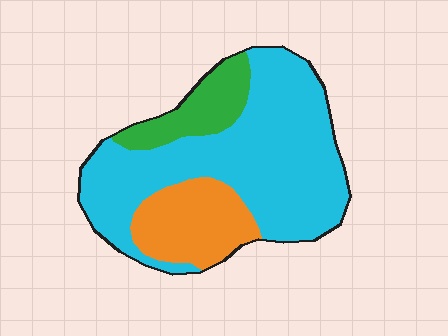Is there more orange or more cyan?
Cyan.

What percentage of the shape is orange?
Orange covers about 20% of the shape.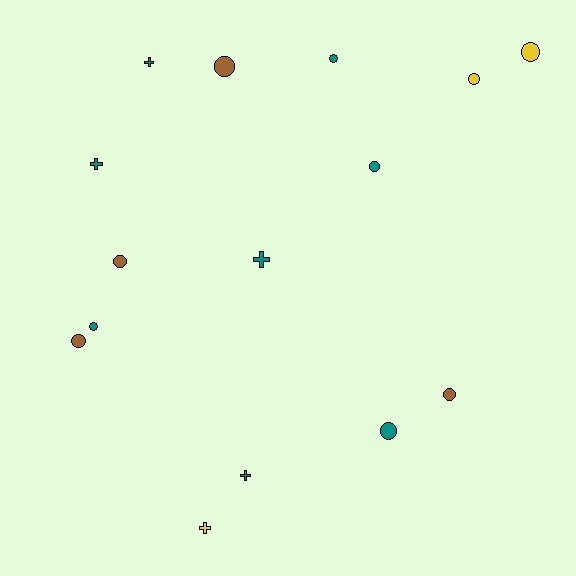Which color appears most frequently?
Teal, with 8 objects.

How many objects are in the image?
There are 15 objects.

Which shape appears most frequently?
Circle, with 10 objects.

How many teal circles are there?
There are 4 teal circles.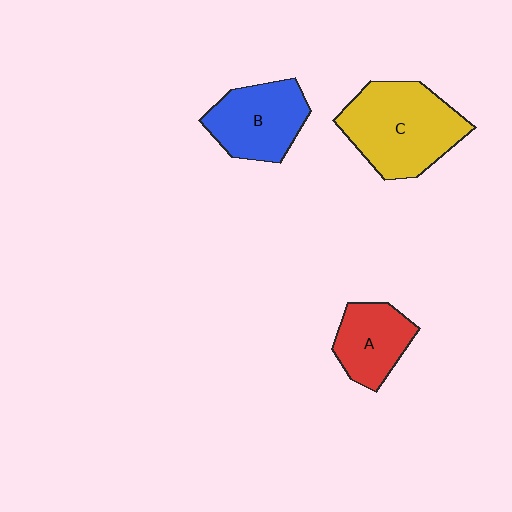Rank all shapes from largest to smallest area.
From largest to smallest: C (yellow), B (blue), A (red).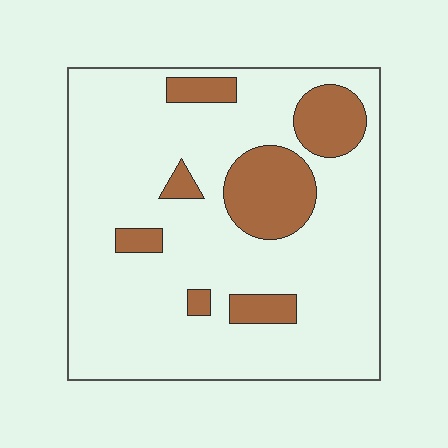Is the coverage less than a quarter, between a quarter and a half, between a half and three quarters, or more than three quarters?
Less than a quarter.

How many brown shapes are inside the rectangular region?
7.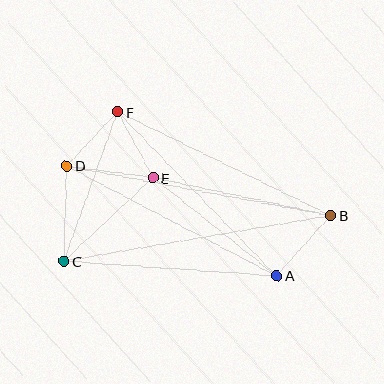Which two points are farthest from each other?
Points B and C are farthest from each other.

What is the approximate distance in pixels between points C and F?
The distance between C and F is approximately 159 pixels.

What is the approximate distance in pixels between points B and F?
The distance between B and F is approximately 237 pixels.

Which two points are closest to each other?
Points D and F are closest to each other.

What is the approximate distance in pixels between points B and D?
The distance between B and D is approximately 268 pixels.